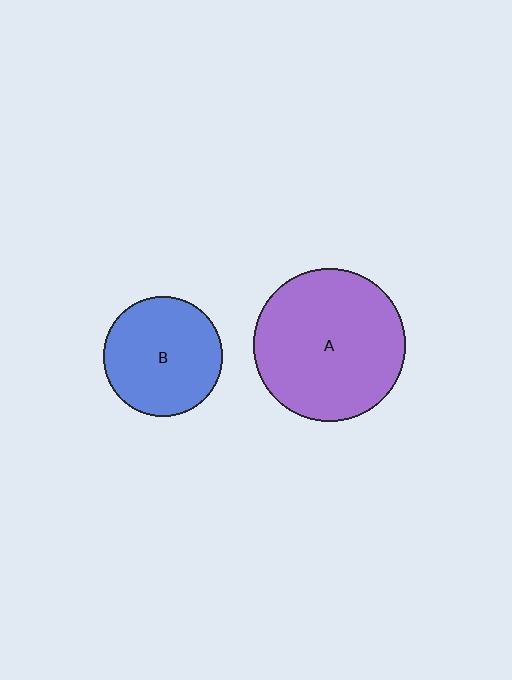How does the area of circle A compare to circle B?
Approximately 1.6 times.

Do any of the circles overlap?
No, none of the circles overlap.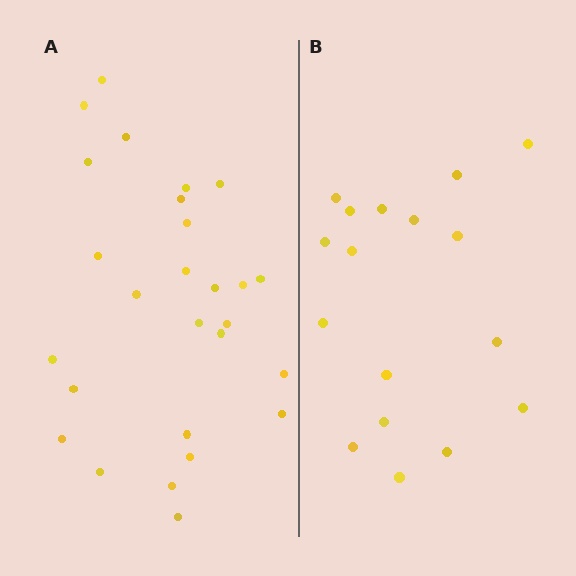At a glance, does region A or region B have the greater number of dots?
Region A (the left region) has more dots.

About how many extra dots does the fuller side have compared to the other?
Region A has roughly 10 or so more dots than region B.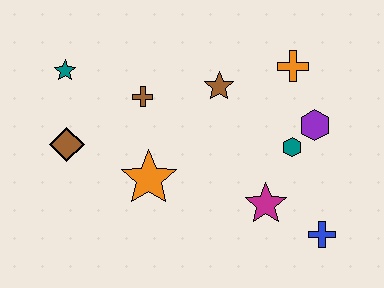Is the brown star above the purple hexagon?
Yes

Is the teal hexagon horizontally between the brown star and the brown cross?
No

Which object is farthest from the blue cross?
The teal star is farthest from the blue cross.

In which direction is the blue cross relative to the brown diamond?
The blue cross is to the right of the brown diamond.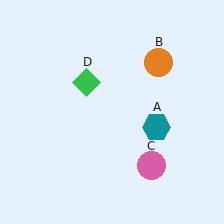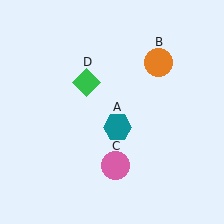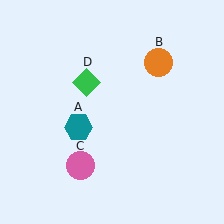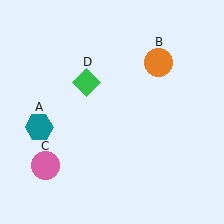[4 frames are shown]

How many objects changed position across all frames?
2 objects changed position: teal hexagon (object A), pink circle (object C).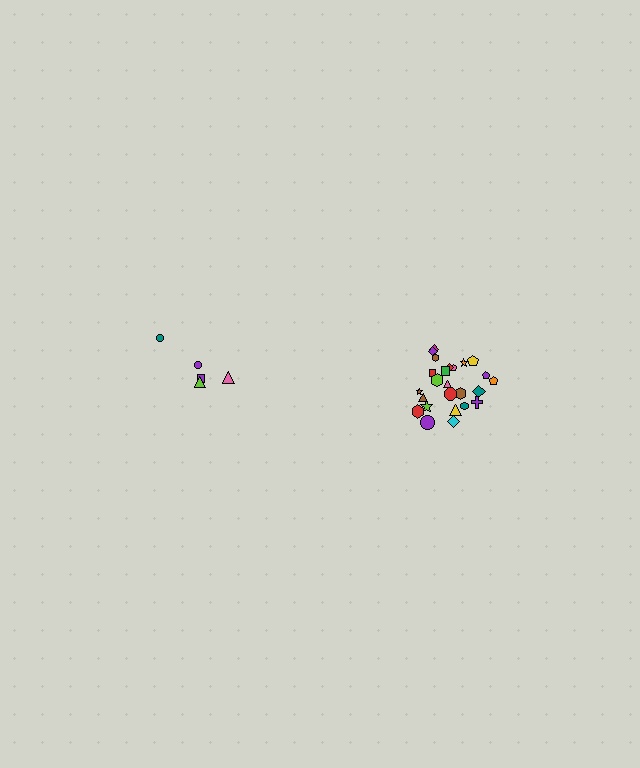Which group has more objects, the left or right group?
The right group.